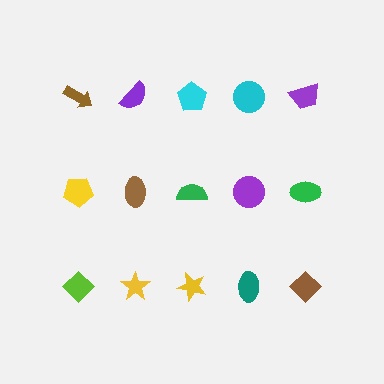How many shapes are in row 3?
5 shapes.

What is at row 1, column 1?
A brown arrow.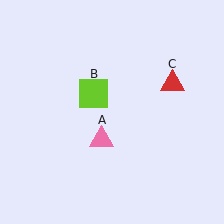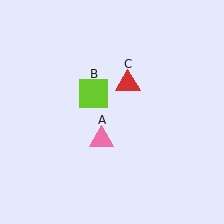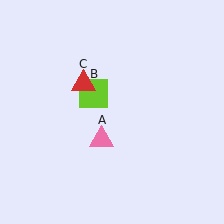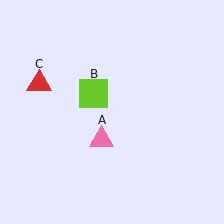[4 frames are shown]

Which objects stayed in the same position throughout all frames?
Pink triangle (object A) and lime square (object B) remained stationary.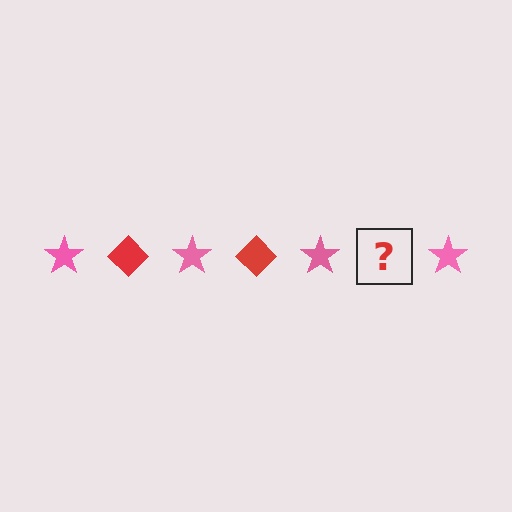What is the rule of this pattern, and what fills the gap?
The rule is that the pattern alternates between pink star and red diamond. The gap should be filled with a red diamond.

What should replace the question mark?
The question mark should be replaced with a red diamond.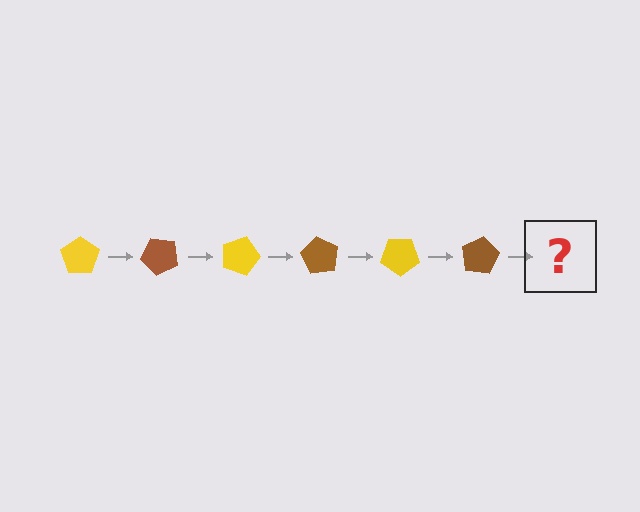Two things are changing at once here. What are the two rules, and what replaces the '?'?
The two rules are that it rotates 45 degrees each step and the color cycles through yellow and brown. The '?' should be a yellow pentagon, rotated 270 degrees from the start.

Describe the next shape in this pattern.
It should be a yellow pentagon, rotated 270 degrees from the start.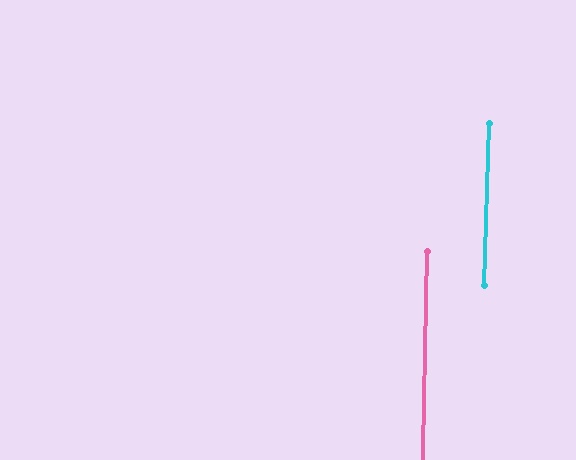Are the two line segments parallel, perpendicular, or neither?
Parallel — their directions differ by only 0.6°.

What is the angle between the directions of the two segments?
Approximately 1 degree.